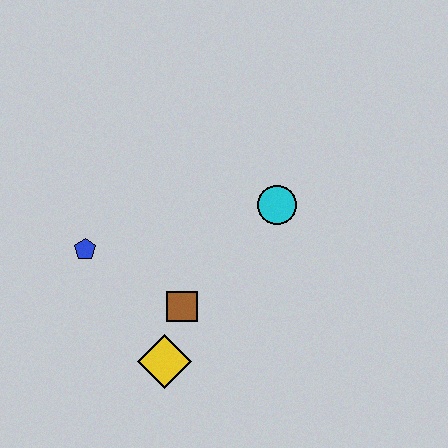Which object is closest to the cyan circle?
The brown square is closest to the cyan circle.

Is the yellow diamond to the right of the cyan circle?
No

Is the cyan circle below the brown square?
No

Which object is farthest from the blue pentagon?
The cyan circle is farthest from the blue pentagon.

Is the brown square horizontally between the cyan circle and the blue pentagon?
Yes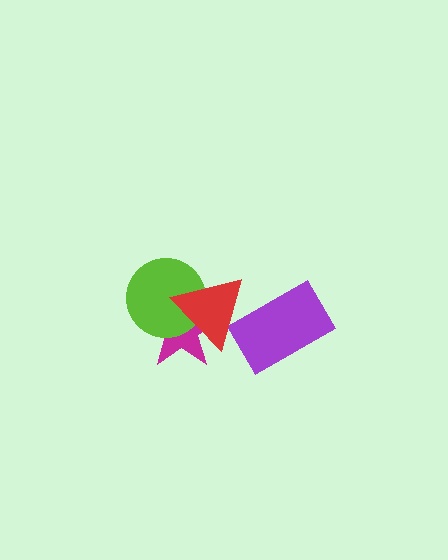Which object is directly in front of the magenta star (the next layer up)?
The lime circle is directly in front of the magenta star.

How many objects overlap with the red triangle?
3 objects overlap with the red triangle.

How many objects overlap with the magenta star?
2 objects overlap with the magenta star.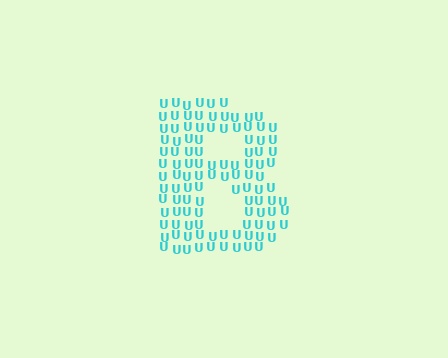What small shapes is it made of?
It is made of small letter U's.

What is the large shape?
The large shape is the letter B.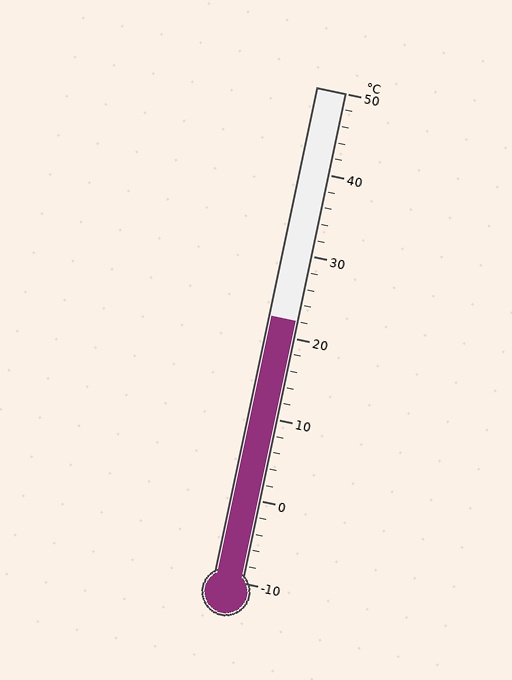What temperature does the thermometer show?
The thermometer shows approximately 22°C.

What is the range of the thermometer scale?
The thermometer scale ranges from -10°C to 50°C.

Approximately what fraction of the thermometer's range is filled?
The thermometer is filled to approximately 55% of its range.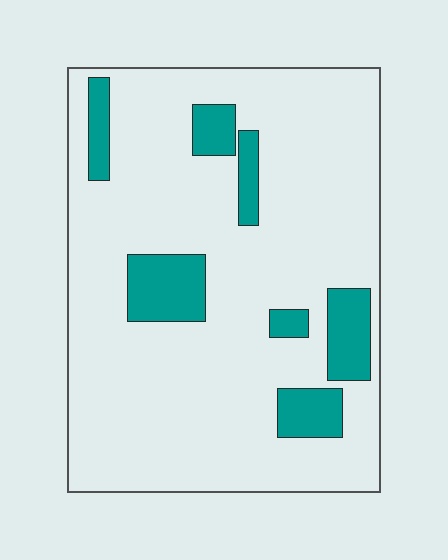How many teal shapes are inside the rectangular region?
7.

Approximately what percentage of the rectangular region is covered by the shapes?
Approximately 15%.